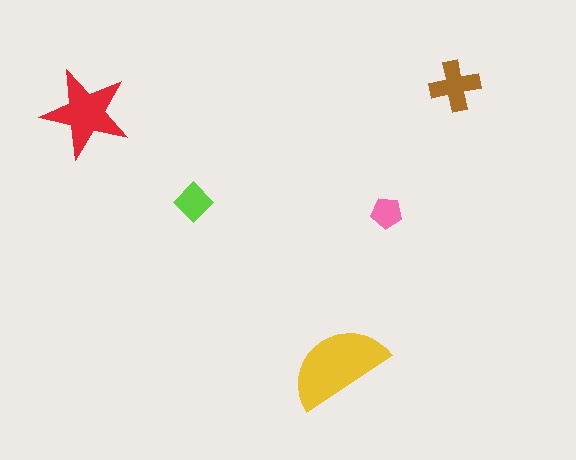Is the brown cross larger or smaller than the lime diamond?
Larger.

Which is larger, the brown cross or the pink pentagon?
The brown cross.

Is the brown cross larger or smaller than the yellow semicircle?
Smaller.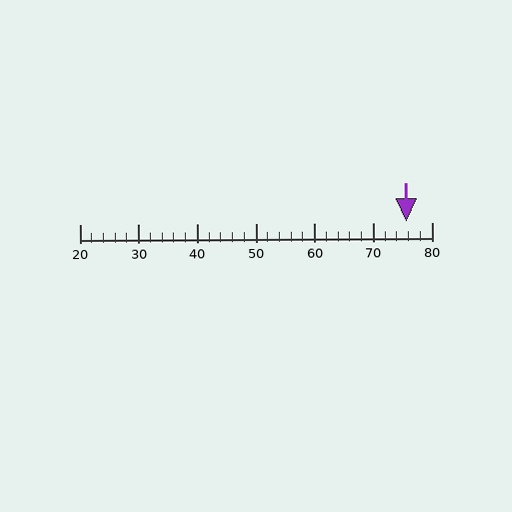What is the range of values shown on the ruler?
The ruler shows values from 20 to 80.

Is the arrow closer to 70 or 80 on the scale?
The arrow is closer to 80.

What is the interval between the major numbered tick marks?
The major tick marks are spaced 10 units apart.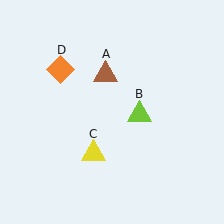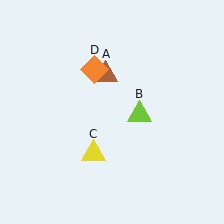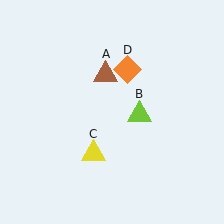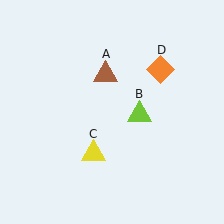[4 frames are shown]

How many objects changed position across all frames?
1 object changed position: orange diamond (object D).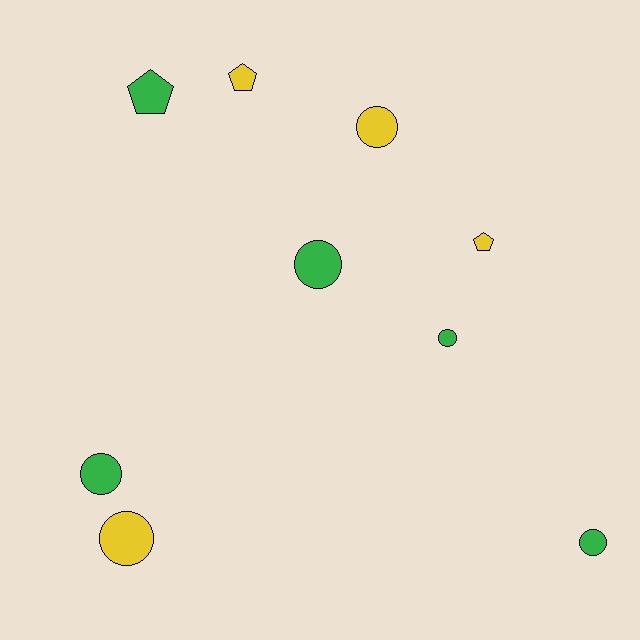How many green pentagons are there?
There is 1 green pentagon.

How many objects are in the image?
There are 9 objects.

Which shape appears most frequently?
Circle, with 6 objects.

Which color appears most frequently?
Green, with 5 objects.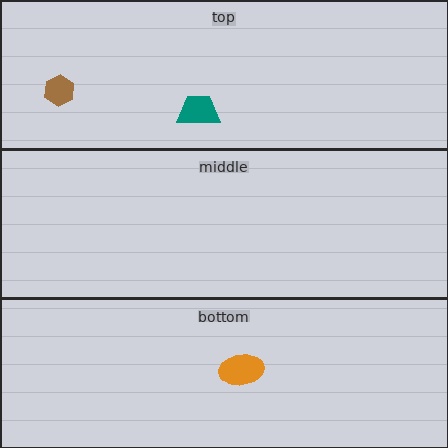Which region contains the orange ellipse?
The bottom region.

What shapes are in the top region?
The teal trapezoid, the brown hexagon.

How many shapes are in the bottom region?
1.